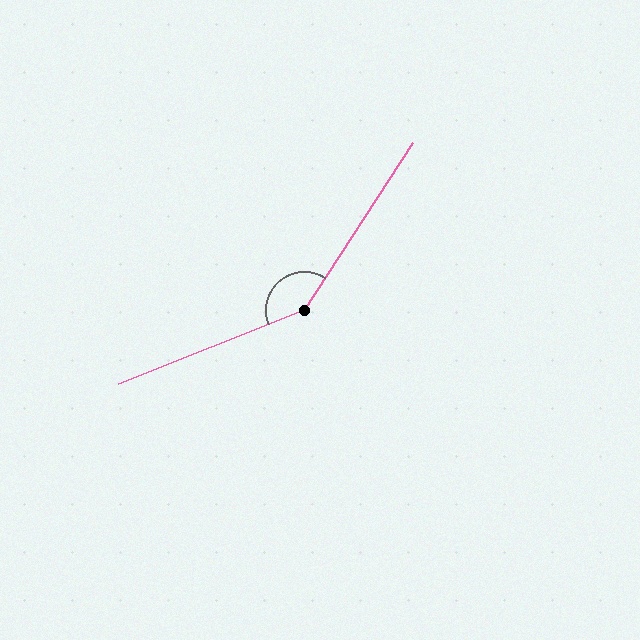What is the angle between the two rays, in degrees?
Approximately 145 degrees.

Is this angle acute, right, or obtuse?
It is obtuse.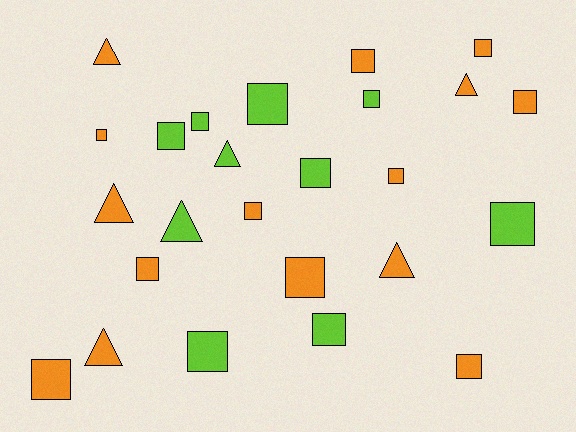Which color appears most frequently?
Orange, with 15 objects.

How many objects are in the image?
There are 25 objects.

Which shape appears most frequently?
Square, with 18 objects.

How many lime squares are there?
There are 8 lime squares.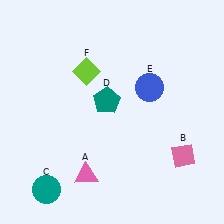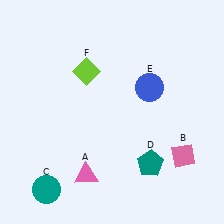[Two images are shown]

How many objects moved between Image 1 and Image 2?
1 object moved between the two images.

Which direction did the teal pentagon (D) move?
The teal pentagon (D) moved down.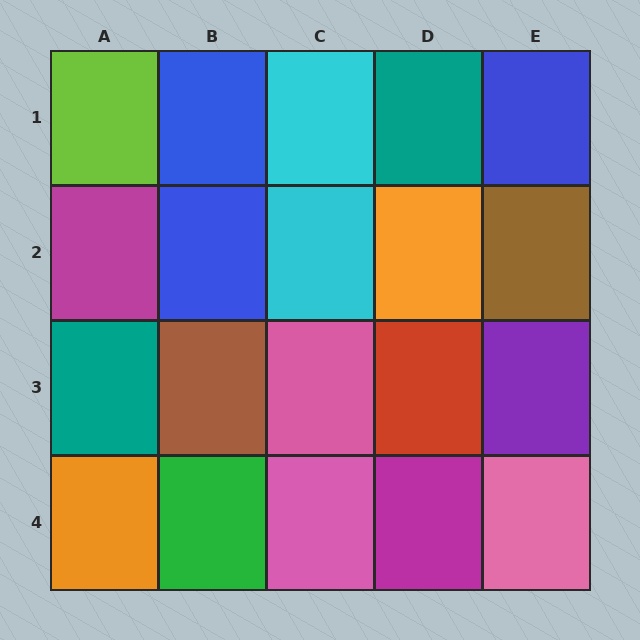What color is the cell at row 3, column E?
Purple.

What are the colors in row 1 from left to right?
Lime, blue, cyan, teal, blue.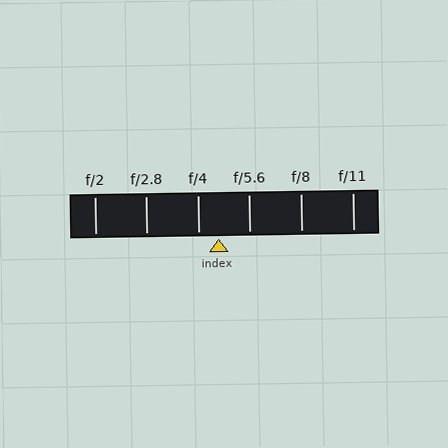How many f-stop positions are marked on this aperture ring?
There are 6 f-stop positions marked.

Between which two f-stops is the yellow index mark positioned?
The index mark is between f/4 and f/5.6.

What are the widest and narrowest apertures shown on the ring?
The widest aperture shown is f/2 and the narrowest is f/11.